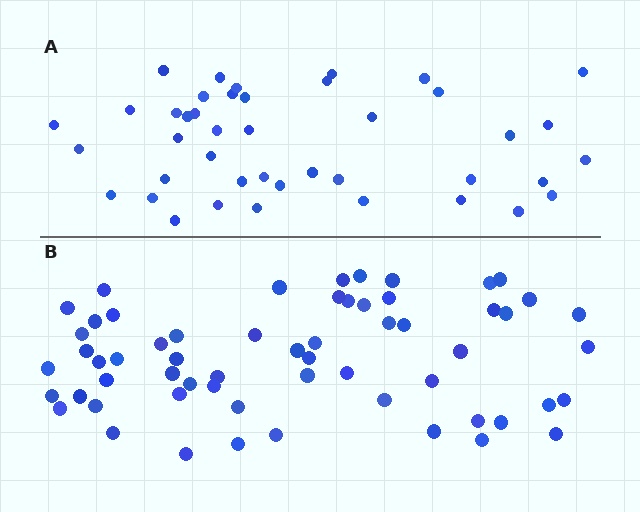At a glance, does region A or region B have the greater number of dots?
Region B (the bottom region) has more dots.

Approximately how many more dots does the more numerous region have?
Region B has approximately 20 more dots than region A.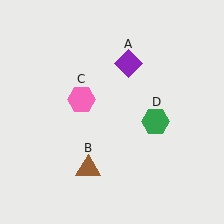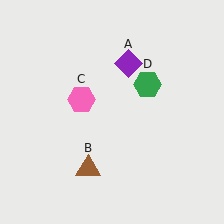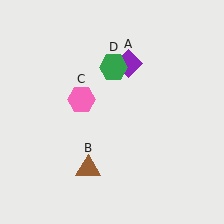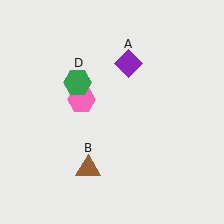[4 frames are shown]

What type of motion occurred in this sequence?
The green hexagon (object D) rotated counterclockwise around the center of the scene.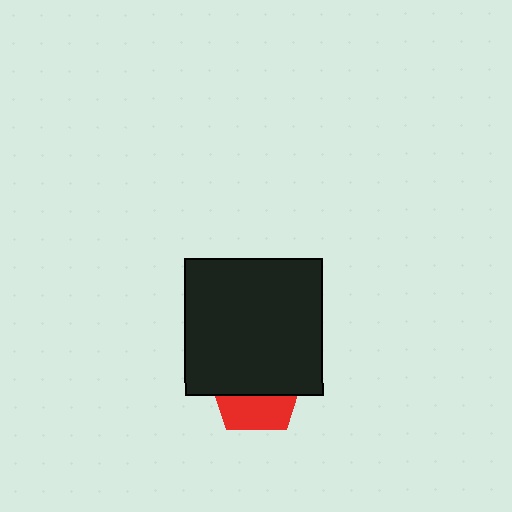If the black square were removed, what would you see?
You would see the complete red pentagon.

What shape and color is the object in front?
The object in front is a black square.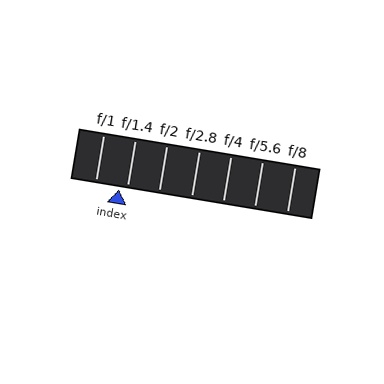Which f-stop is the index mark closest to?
The index mark is closest to f/1.4.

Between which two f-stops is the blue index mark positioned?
The index mark is between f/1 and f/1.4.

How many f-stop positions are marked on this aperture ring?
There are 7 f-stop positions marked.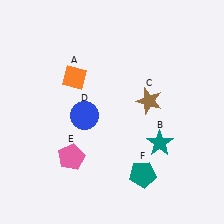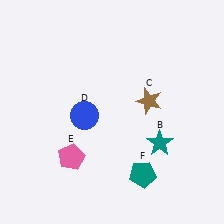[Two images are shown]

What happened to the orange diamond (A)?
The orange diamond (A) was removed in Image 2. It was in the top-left area of Image 1.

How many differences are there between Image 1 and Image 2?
There is 1 difference between the two images.